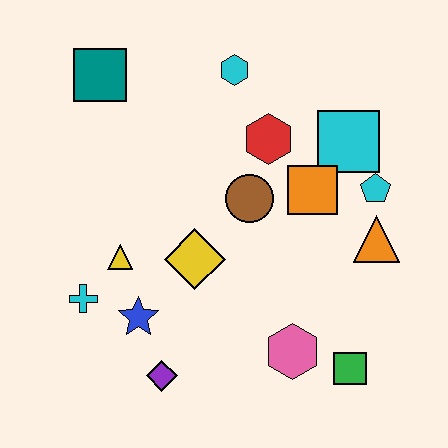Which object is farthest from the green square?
The teal square is farthest from the green square.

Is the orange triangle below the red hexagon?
Yes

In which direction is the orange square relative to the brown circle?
The orange square is to the right of the brown circle.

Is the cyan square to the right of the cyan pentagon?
No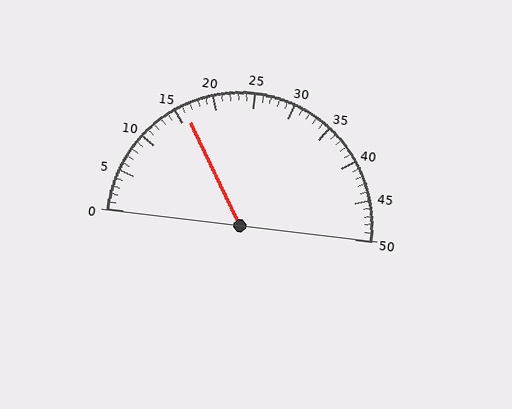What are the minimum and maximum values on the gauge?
The gauge ranges from 0 to 50.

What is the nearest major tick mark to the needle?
The nearest major tick mark is 15.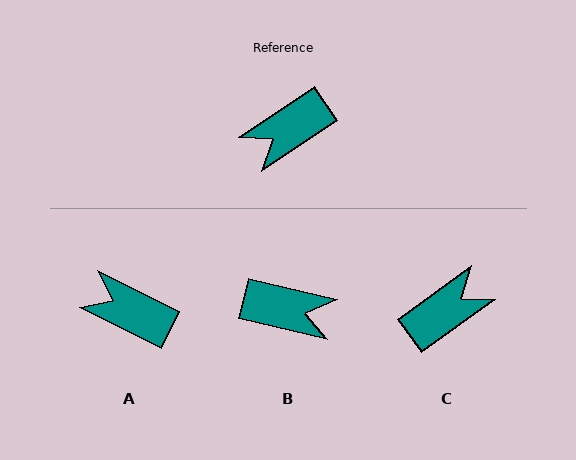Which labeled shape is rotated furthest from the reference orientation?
C, about 178 degrees away.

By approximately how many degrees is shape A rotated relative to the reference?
Approximately 60 degrees clockwise.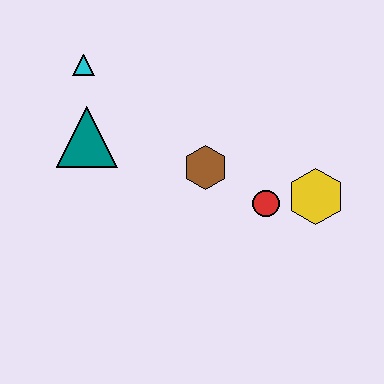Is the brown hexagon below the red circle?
No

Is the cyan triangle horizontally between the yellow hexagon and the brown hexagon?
No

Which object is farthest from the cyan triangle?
The yellow hexagon is farthest from the cyan triangle.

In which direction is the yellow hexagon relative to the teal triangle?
The yellow hexagon is to the right of the teal triangle.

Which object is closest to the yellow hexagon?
The red circle is closest to the yellow hexagon.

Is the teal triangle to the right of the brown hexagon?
No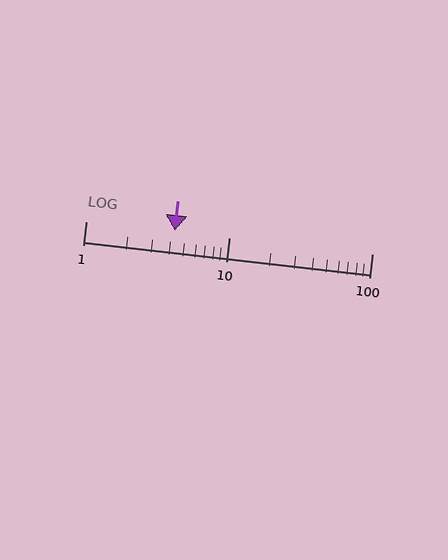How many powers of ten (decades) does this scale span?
The scale spans 2 decades, from 1 to 100.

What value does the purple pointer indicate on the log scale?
The pointer indicates approximately 4.2.